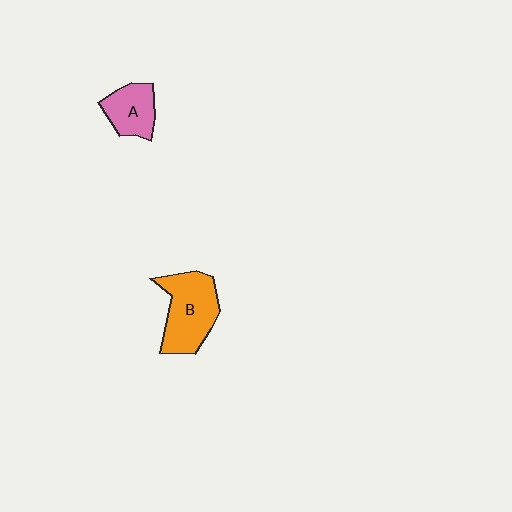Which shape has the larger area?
Shape B (orange).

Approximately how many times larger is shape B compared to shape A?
Approximately 1.6 times.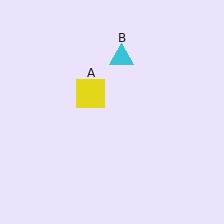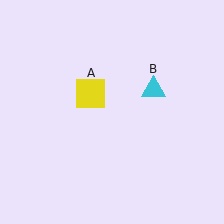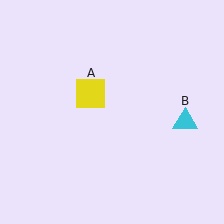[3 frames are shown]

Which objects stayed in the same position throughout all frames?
Yellow square (object A) remained stationary.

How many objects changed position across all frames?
1 object changed position: cyan triangle (object B).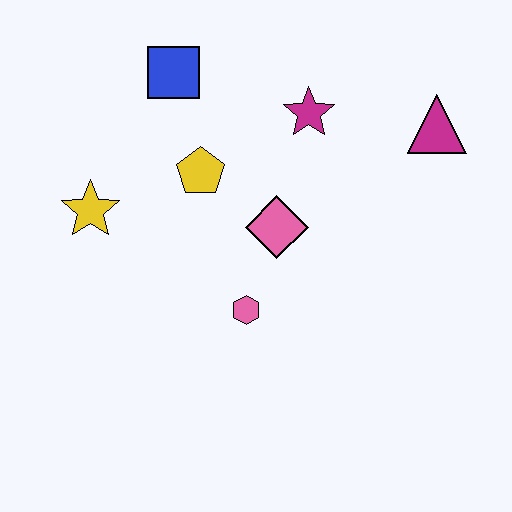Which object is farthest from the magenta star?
The yellow star is farthest from the magenta star.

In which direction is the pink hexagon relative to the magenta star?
The pink hexagon is below the magenta star.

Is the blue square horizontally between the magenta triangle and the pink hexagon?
No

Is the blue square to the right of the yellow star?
Yes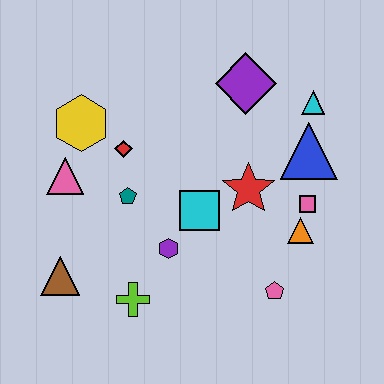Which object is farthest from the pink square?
The brown triangle is farthest from the pink square.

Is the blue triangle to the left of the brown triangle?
No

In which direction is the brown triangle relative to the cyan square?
The brown triangle is to the left of the cyan square.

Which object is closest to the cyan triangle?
The blue triangle is closest to the cyan triangle.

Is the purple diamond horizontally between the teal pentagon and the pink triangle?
No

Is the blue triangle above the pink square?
Yes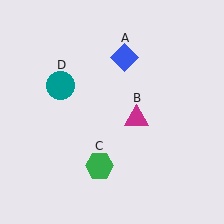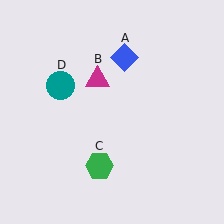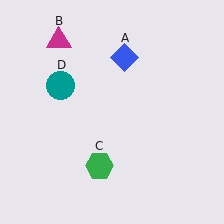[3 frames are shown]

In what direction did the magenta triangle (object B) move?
The magenta triangle (object B) moved up and to the left.